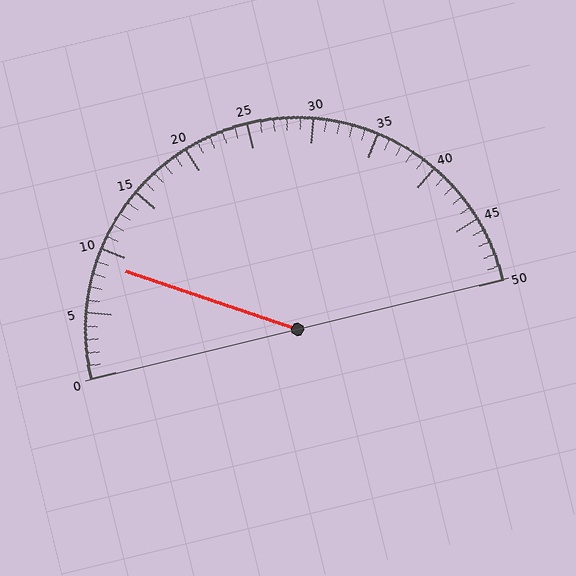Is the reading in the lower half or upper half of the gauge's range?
The reading is in the lower half of the range (0 to 50).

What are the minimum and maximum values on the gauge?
The gauge ranges from 0 to 50.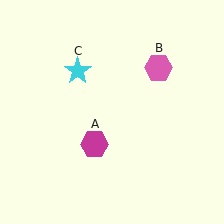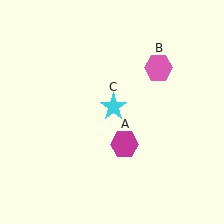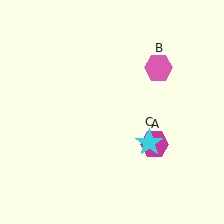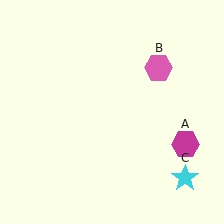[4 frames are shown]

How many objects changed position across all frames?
2 objects changed position: magenta hexagon (object A), cyan star (object C).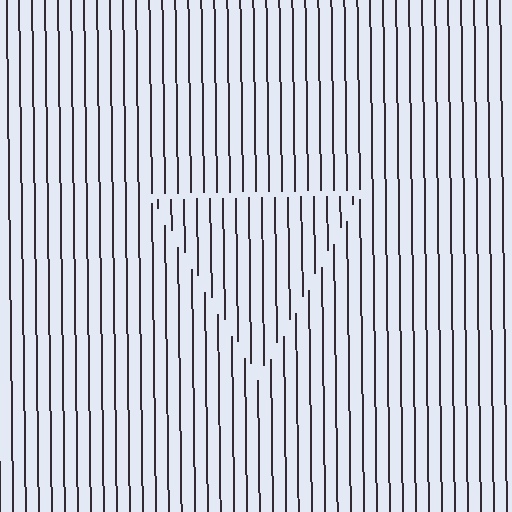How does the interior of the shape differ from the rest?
The interior of the shape contains the same grating, shifted by half a period — the contour is defined by the phase discontinuity where line-ends from the inner and outer gratings abut.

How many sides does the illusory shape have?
3 sides — the line-ends trace a triangle.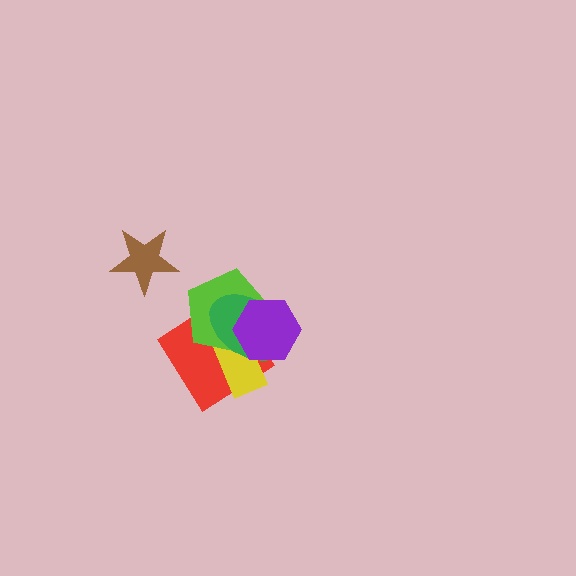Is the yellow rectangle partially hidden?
Yes, it is partially covered by another shape.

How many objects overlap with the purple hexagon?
4 objects overlap with the purple hexagon.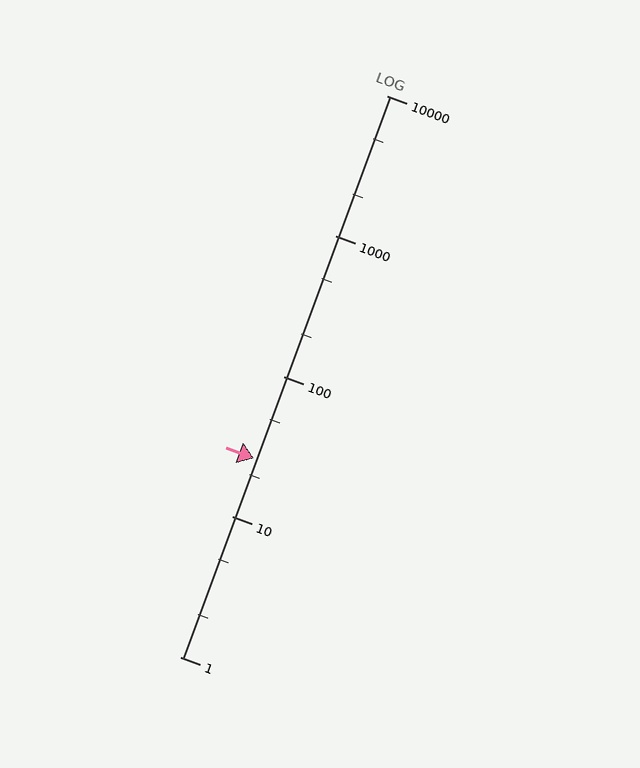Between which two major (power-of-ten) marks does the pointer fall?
The pointer is between 10 and 100.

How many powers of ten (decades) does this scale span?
The scale spans 4 decades, from 1 to 10000.